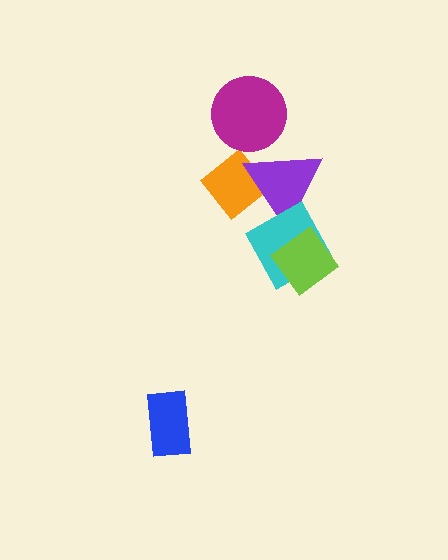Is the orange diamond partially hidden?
Yes, it is partially covered by another shape.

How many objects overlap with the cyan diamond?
2 objects overlap with the cyan diamond.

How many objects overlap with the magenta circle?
0 objects overlap with the magenta circle.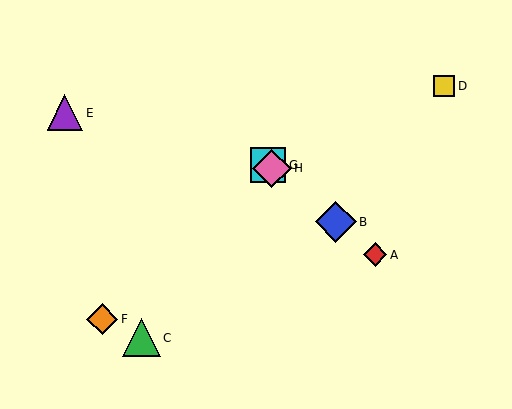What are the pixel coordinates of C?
Object C is at (141, 338).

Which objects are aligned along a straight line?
Objects A, B, G, H are aligned along a straight line.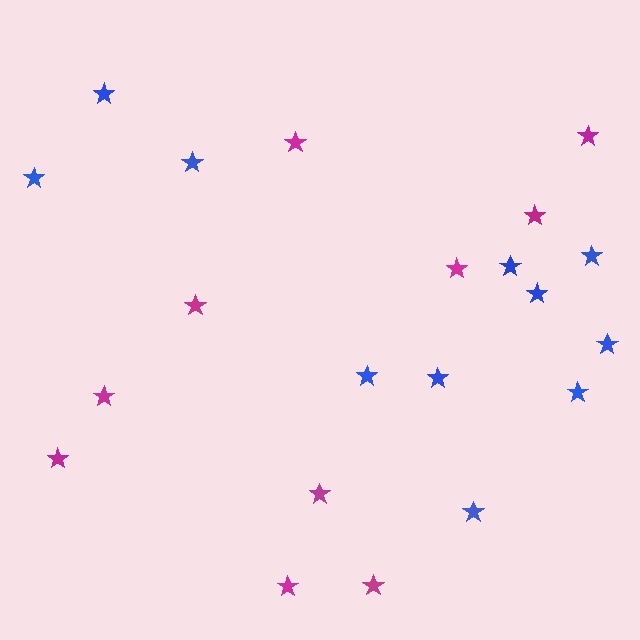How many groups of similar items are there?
There are 2 groups: one group of magenta stars (10) and one group of blue stars (11).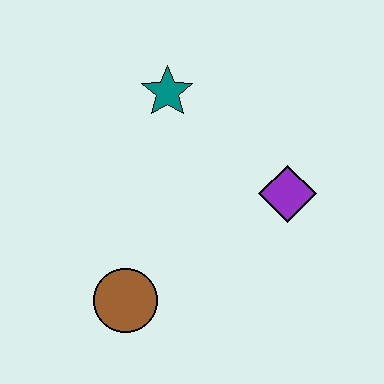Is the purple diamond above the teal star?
No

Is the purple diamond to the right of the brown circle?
Yes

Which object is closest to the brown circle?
The purple diamond is closest to the brown circle.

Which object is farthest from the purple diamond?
The brown circle is farthest from the purple diamond.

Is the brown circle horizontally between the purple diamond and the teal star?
No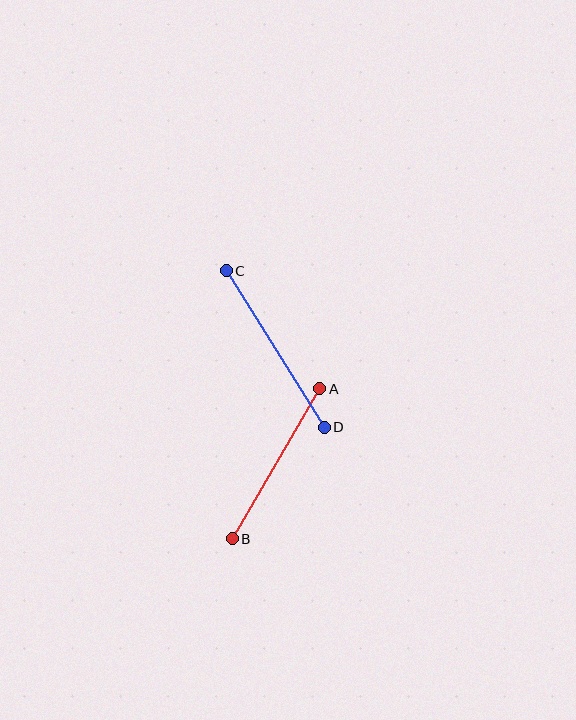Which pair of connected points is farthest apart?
Points C and D are farthest apart.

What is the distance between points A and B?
The distance is approximately 174 pixels.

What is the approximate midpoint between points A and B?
The midpoint is at approximately (276, 464) pixels.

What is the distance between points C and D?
The distance is approximately 184 pixels.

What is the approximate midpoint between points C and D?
The midpoint is at approximately (275, 349) pixels.